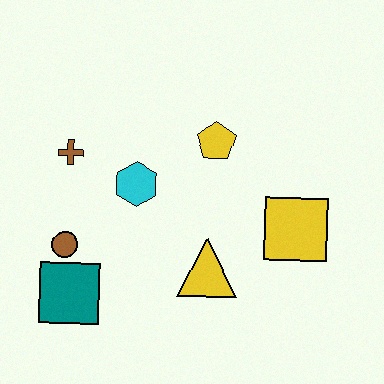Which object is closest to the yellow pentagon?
The cyan hexagon is closest to the yellow pentagon.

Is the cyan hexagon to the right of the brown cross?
Yes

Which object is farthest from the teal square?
The yellow square is farthest from the teal square.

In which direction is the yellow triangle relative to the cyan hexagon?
The yellow triangle is below the cyan hexagon.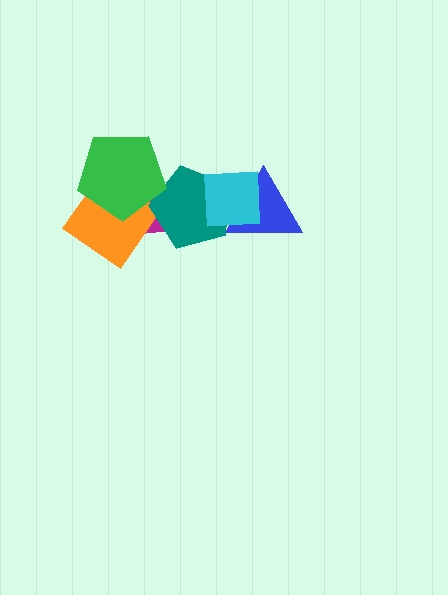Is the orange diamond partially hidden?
Yes, it is partially covered by another shape.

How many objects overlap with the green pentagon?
3 objects overlap with the green pentagon.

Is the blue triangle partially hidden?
Yes, it is partially covered by another shape.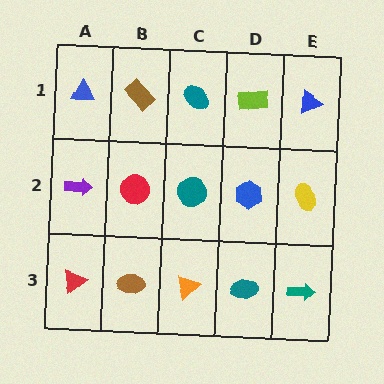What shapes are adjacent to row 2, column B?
A brown rectangle (row 1, column B), a brown ellipse (row 3, column B), a purple arrow (row 2, column A), a teal circle (row 2, column C).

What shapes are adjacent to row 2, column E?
A blue triangle (row 1, column E), a teal arrow (row 3, column E), a blue hexagon (row 2, column D).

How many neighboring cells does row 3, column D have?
3.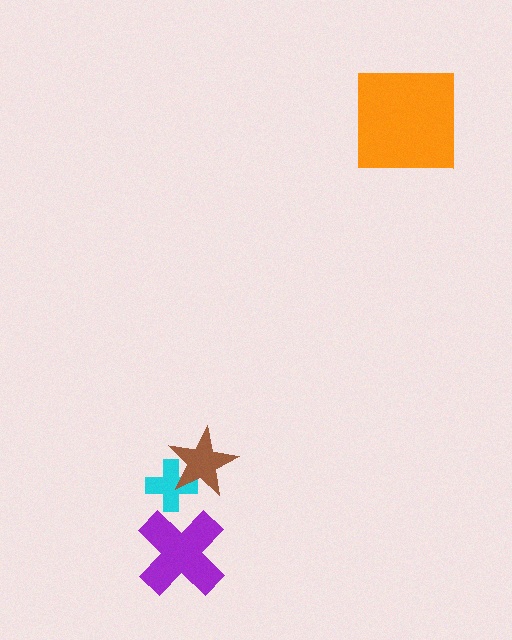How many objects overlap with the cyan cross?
1 object overlaps with the cyan cross.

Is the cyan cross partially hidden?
Yes, it is partially covered by another shape.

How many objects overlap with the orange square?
0 objects overlap with the orange square.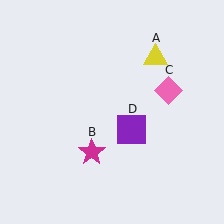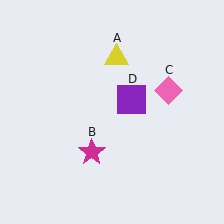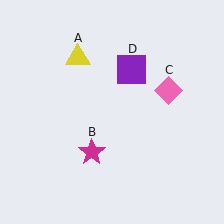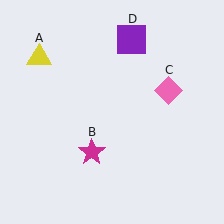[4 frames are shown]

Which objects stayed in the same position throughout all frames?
Magenta star (object B) and pink diamond (object C) remained stationary.